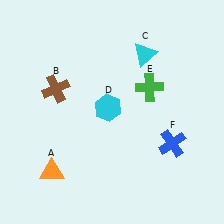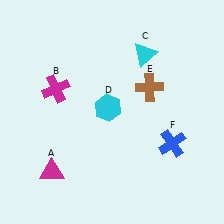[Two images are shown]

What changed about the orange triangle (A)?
In Image 1, A is orange. In Image 2, it changed to magenta.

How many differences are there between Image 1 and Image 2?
There are 3 differences between the two images.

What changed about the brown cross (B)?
In Image 1, B is brown. In Image 2, it changed to magenta.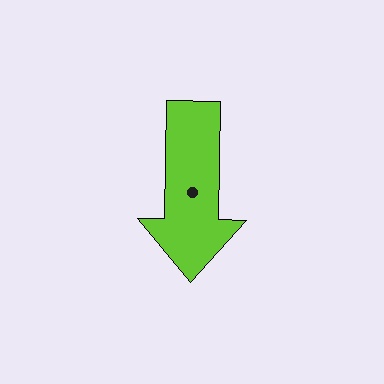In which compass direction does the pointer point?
South.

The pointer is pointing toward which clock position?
Roughly 6 o'clock.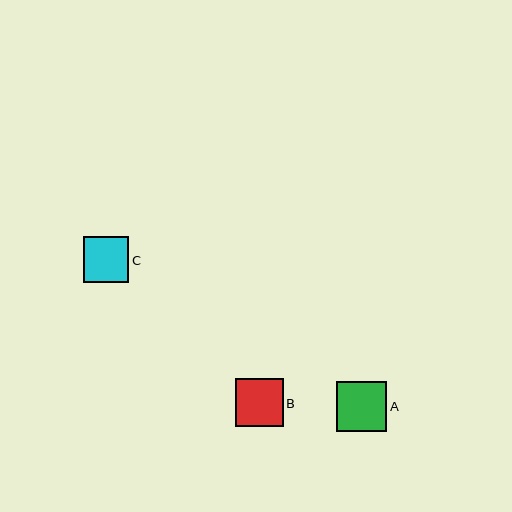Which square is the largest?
Square A is the largest with a size of approximately 50 pixels.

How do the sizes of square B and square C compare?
Square B and square C are approximately the same size.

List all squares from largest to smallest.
From largest to smallest: A, B, C.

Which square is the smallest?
Square C is the smallest with a size of approximately 46 pixels.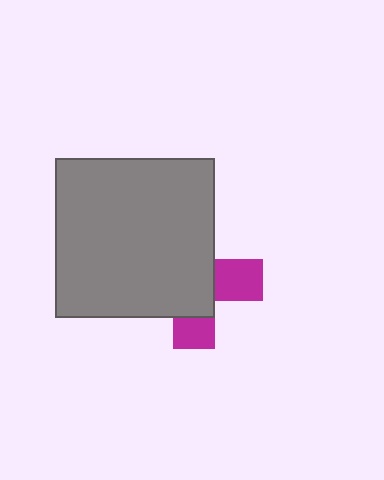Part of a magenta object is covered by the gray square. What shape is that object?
It is a cross.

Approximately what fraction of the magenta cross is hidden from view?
Roughly 66% of the magenta cross is hidden behind the gray square.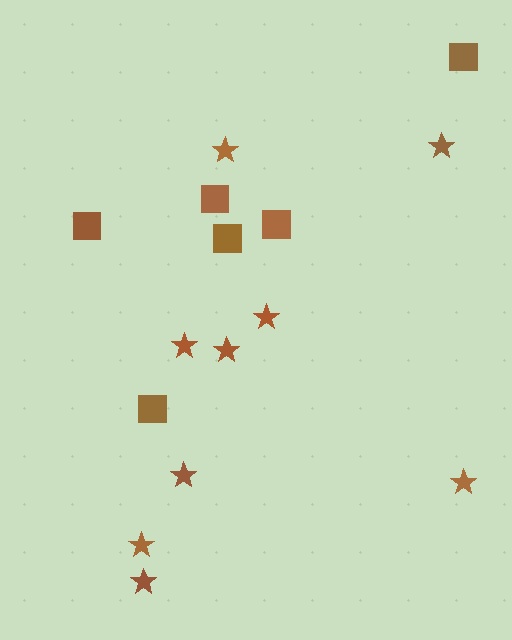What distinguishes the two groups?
There are 2 groups: one group of stars (9) and one group of squares (6).